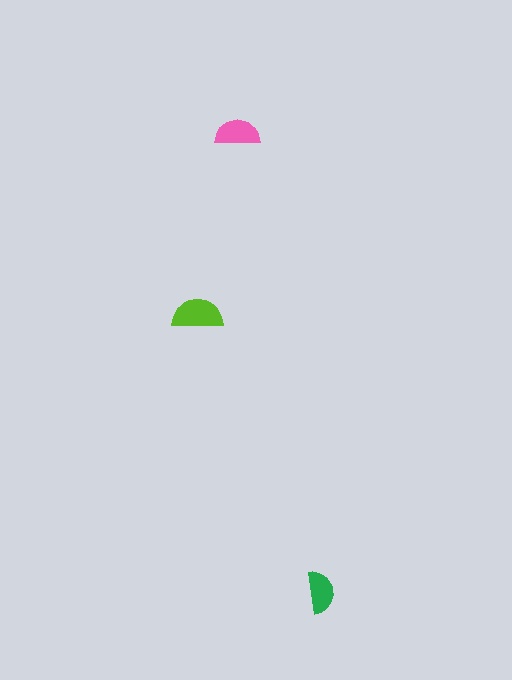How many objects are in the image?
There are 3 objects in the image.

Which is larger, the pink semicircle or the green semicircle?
The pink one.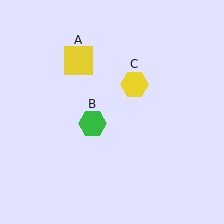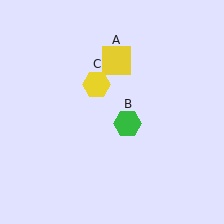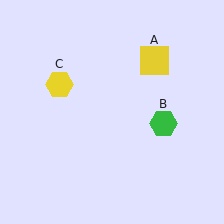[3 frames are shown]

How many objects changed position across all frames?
3 objects changed position: yellow square (object A), green hexagon (object B), yellow hexagon (object C).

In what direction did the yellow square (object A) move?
The yellow square (object A) moved right.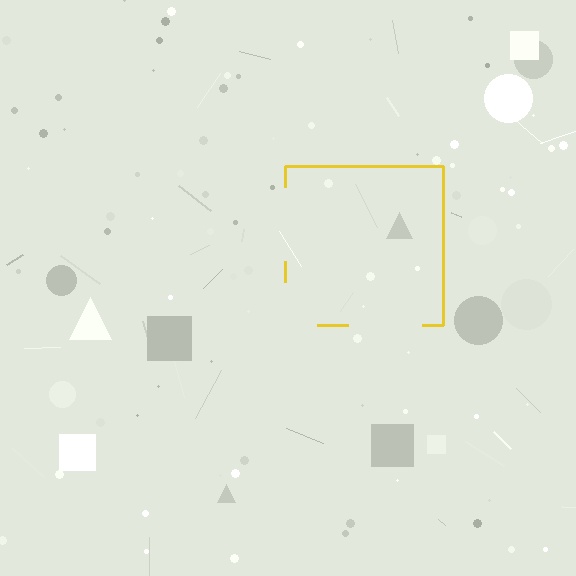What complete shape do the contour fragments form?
The contour fragments form a square.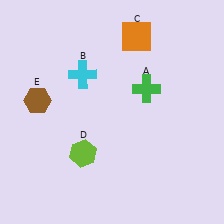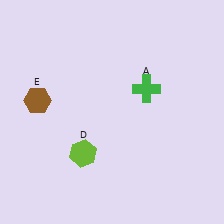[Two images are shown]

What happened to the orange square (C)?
The orange square (C) was removed in Image 2. It was in the top-right area of Image 1.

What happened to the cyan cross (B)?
The cyan cross (B) was removed in Image 2. It was in the top-left area of Image 1.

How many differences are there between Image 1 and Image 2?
There are 2 differences between the two images.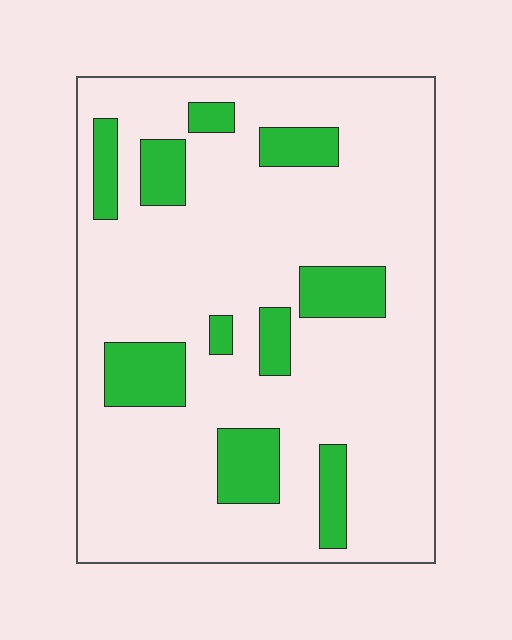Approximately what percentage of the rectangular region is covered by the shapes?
Approximately 20%.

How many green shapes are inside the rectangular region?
10.